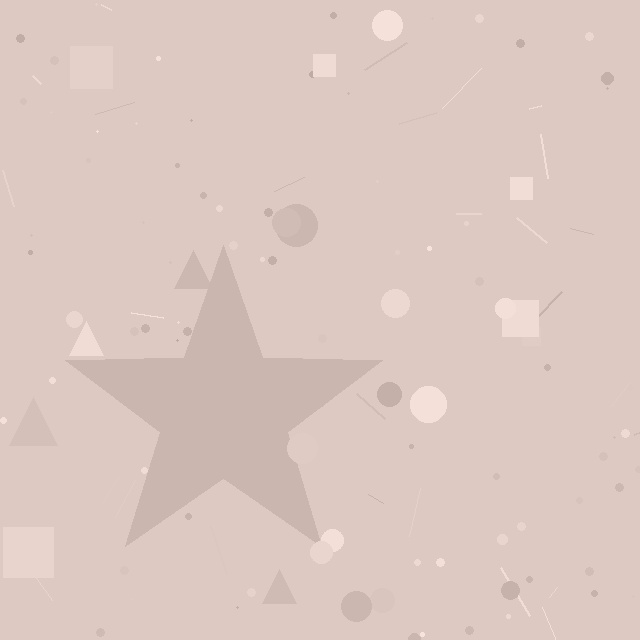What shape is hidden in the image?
A star is hidden in the image.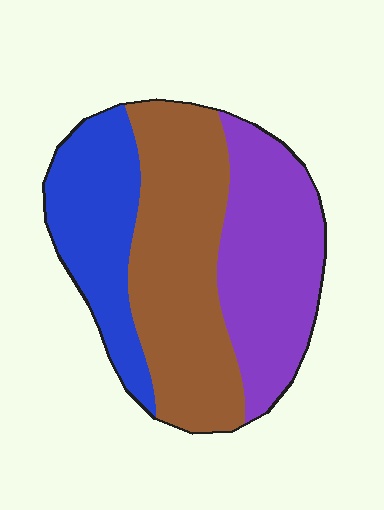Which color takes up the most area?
Brown, at roughly 40%.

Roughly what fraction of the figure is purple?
Purple takes up about one third (1/3) of the figure.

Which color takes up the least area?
Blue, at roughly 25%.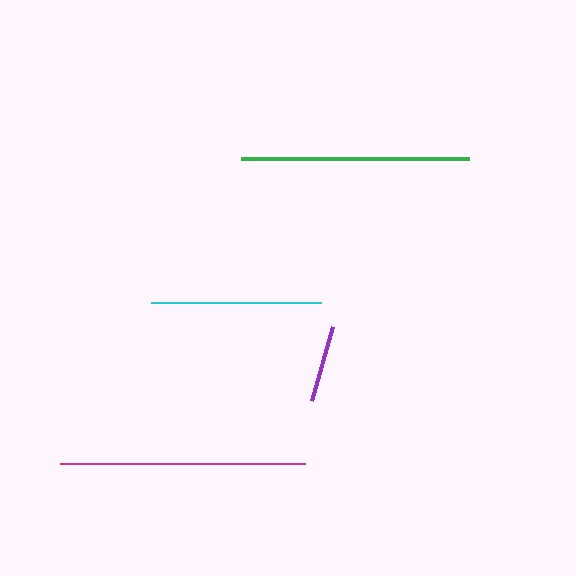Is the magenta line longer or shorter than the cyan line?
The magenta line is longer than the cyan line.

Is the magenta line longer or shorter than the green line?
The magenta line is longer than the green line.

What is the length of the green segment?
The green segment is approximately 227 pixels long.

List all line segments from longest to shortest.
From longest to shortest: magenta, green, cyan, purple.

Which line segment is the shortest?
The purple line is the shortest at approximately 77 pixels.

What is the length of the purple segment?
The purple segment is approximately 77 pixels long.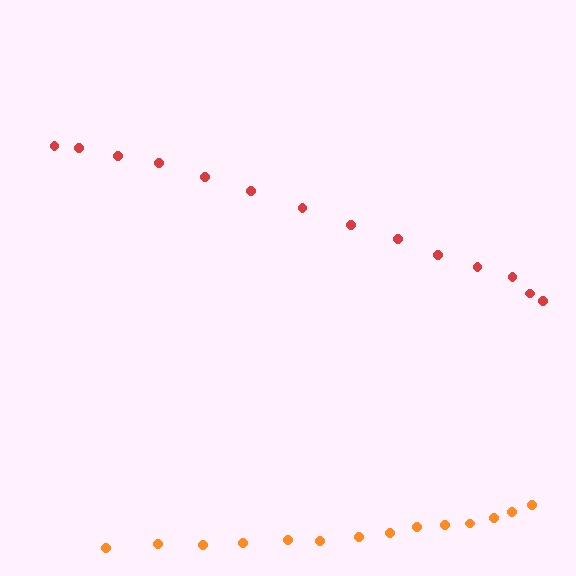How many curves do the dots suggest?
There are 2 distinct paths.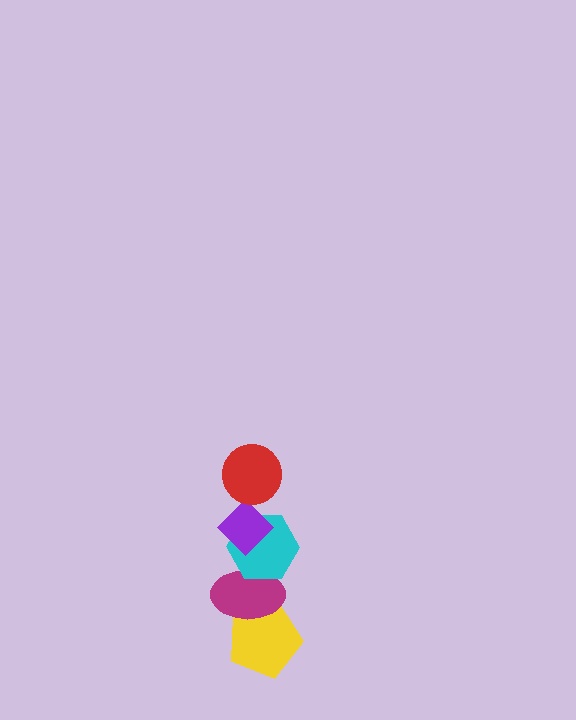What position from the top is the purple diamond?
The purple diamond is 2nd from the top.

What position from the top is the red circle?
The red circle is 1st from the top.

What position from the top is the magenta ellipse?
The magenta ellipse is 4th from the top.